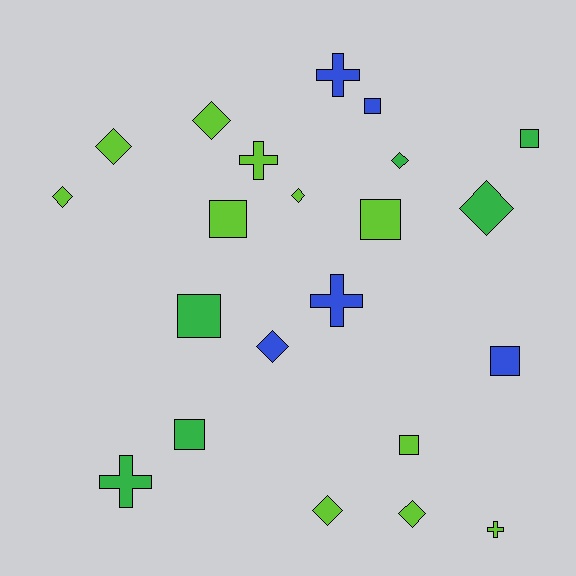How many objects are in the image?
There are 22 objects.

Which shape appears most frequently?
Diamond, with 9 objects.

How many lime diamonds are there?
There are 6 lime diamonds.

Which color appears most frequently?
Lime, with 11 objects.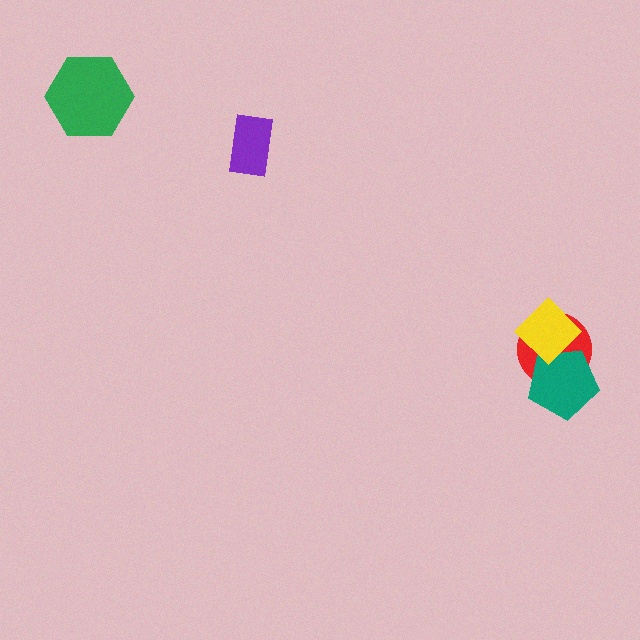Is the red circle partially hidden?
Yes, it is partially covered by another shape.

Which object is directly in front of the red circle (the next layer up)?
The teal pentagon is directly in front of the red circle.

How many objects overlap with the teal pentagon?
2 objects overlap with the teal pentagon.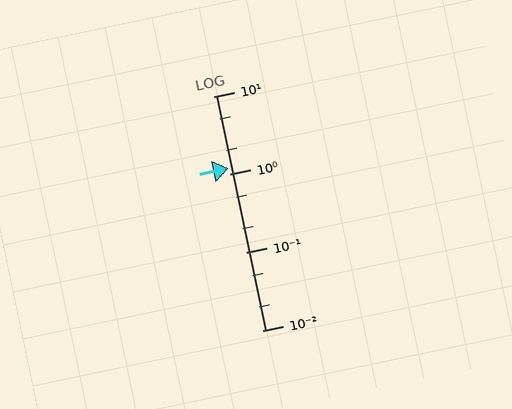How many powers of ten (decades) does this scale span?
The scale spans 3 decades, from 0.01 to 10.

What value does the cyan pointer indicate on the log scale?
The pointer indicates approximately 1.2.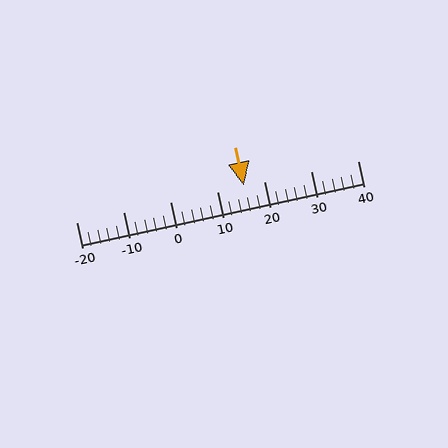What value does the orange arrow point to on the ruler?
The orange arrow points to approximately 16.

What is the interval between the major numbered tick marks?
The major tick marks are spaced 10 units apart.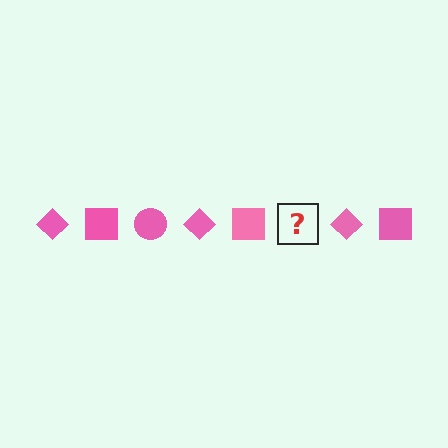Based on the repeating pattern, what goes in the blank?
The blank should be a pink circle.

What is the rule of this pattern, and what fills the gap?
The rule is that the pattern cycles through diamond, square, circle shapes in pink. The gap should be filled with a pink circle.